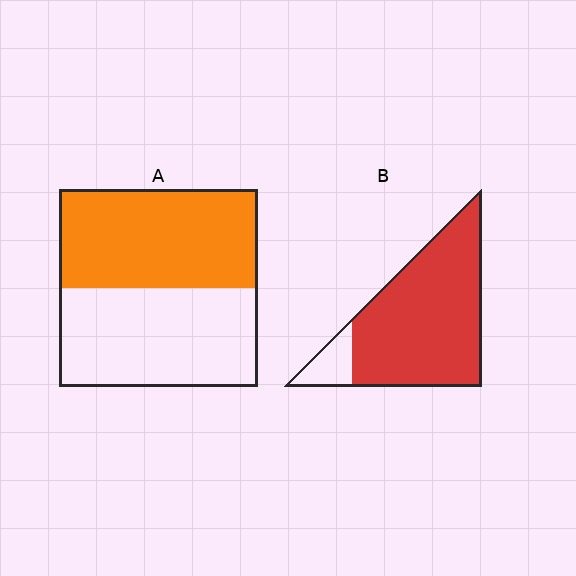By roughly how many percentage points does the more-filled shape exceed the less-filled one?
By roughly 40 percentage points (B over A).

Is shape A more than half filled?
Roughly half.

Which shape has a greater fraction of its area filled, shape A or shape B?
Shape B.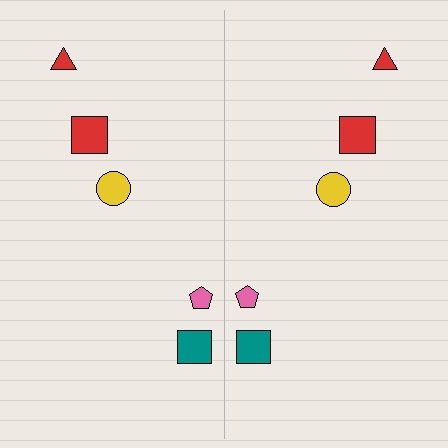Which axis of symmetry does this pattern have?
The pattern has a vertical axis of symmetry running through the center of the image.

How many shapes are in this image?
There are 10 shapes in this image.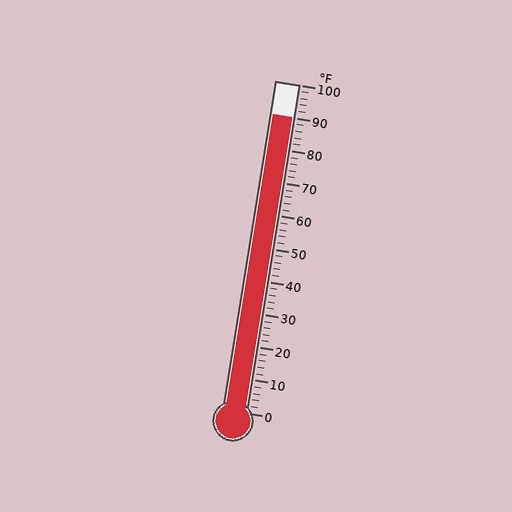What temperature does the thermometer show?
The thermometer shows approximately 90°F.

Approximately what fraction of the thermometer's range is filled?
The thermometer is filled to approximately 90% of its range.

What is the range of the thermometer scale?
The thermometer scale ranges from 0°F to 100°F.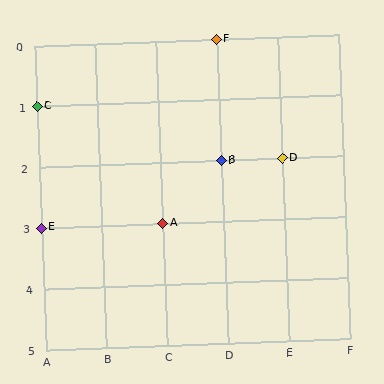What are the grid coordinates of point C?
Point C is at grid coordinates (A, 1).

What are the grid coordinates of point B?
Point B is at grid coordinates (D, 2).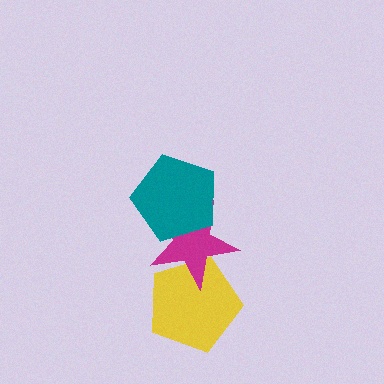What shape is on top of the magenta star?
The teal pentagon is on top of the magenta star.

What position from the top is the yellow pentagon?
The yellow pentagon is 3rd from the top.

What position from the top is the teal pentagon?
The teal pentagon is 1st from the top.